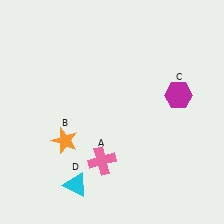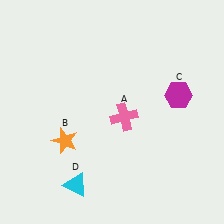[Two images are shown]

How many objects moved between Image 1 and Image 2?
1 object moved between the two images.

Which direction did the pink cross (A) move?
The pink cross (A) moved up.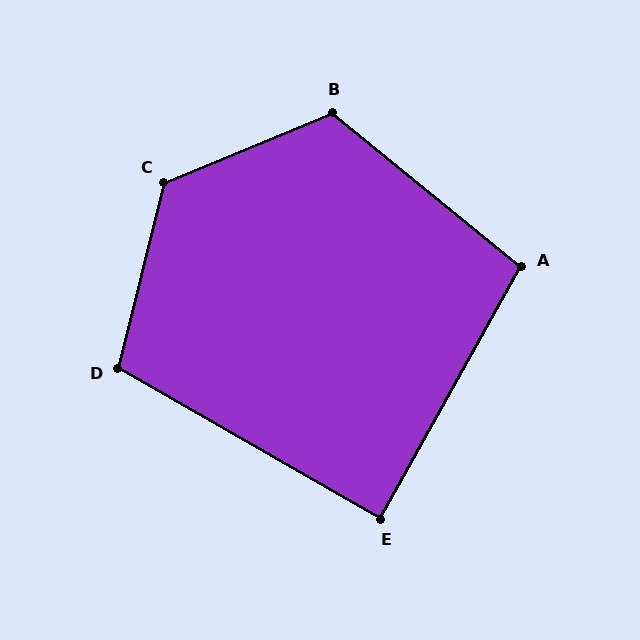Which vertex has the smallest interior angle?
E, at approximately 89 degrees.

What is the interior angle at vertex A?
Approximately 100 degrees (obtuse).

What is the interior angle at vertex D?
Approximately 106 degrees (obtuse).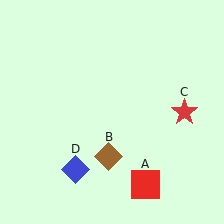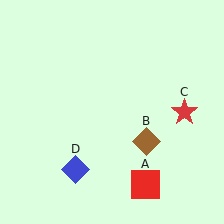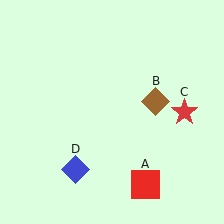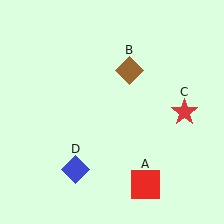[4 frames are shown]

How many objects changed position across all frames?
1 object changed position: brown diamond (object B).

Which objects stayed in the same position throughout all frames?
Red square (object A) and red star (object C) and blue diamond (object D) remained stationary.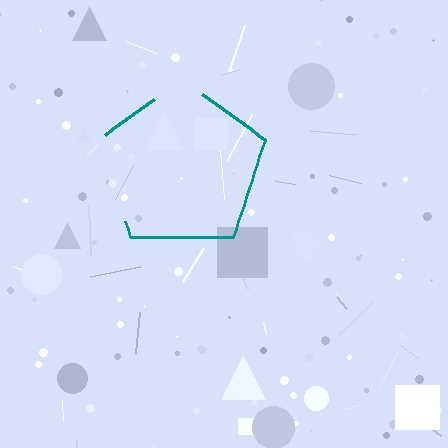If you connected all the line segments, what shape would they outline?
They would outline a pentagon.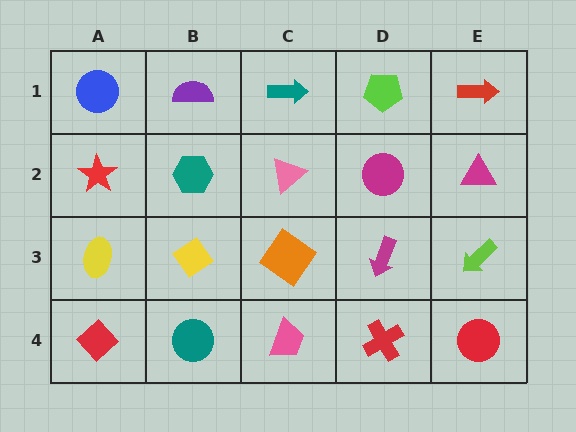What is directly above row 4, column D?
A magenta arrow.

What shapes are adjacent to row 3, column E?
A magenta triangle (row 2, column E), a red circle (row 4, column E), a magenta arrow (row 3, column D).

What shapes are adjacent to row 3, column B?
A teal hexagon (row 2, column B), a teal circle (row 4, column B), a yellow ellipse (row 3, column A), an orange diamond (row 3, column C).